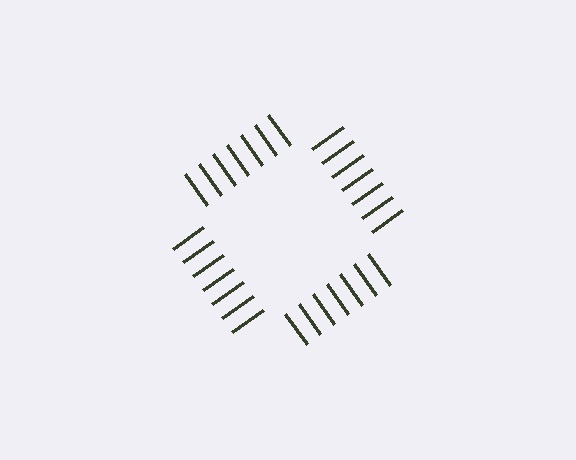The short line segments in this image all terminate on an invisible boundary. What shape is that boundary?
An illusory square — the line segments terminate on its edges but no continuous stroke is drawn.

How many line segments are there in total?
28 — 7 along each of the 4 edges.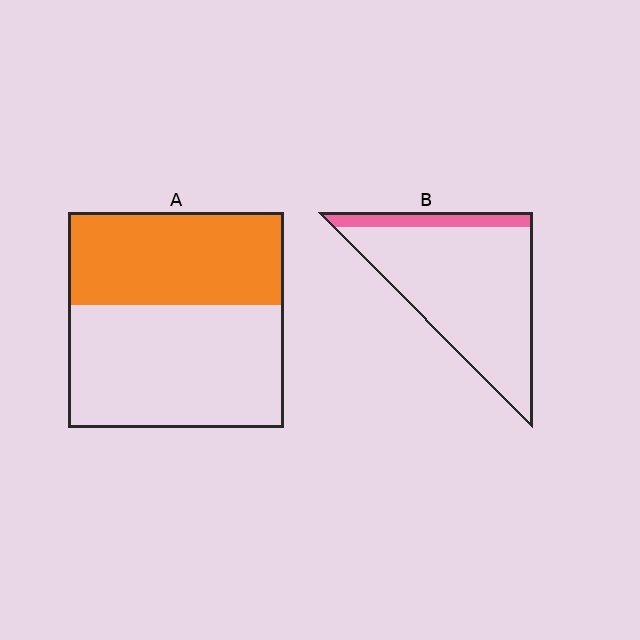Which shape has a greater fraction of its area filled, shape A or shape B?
Shape A.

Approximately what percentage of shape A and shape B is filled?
A is approximately 45% and B is approximately 15%.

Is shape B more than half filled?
No.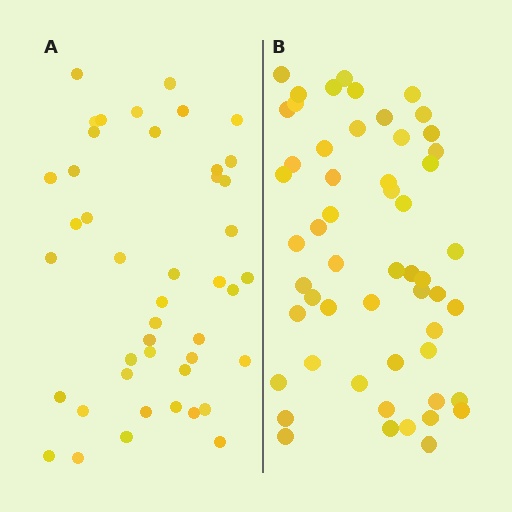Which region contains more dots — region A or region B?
Region B (the right region) has more dots.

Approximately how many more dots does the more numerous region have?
Region B has roughly 10 or so more dots than region A.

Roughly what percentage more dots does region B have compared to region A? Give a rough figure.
About 25% more.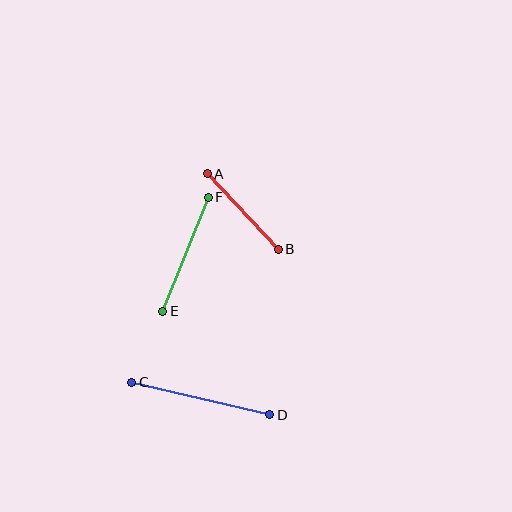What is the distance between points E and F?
The distance is approximately 123 pixels.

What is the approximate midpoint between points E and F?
The midpoint is at approximately (186, 254) pixels.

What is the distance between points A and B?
The distance is approximately 103 pixels.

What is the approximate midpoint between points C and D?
The midpoint is at approximately (201, 398) pixels.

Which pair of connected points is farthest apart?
Points C and D are farthest apart.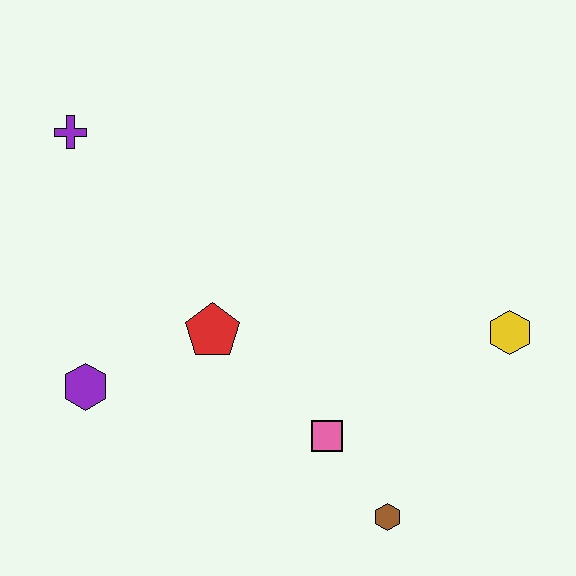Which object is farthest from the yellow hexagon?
The purple cross is farthest from the yellow hexagon.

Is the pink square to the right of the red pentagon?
Yes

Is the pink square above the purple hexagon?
No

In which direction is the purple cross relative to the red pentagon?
The purple cross is above the red pentagon.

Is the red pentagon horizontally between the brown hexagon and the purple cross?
Yes